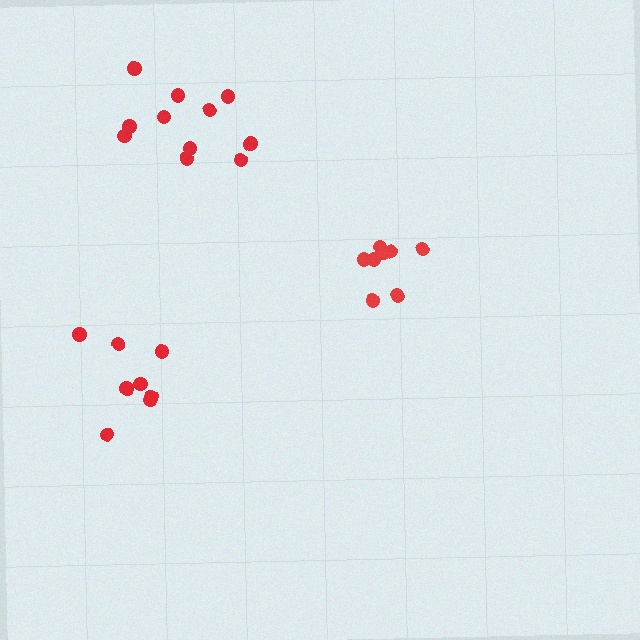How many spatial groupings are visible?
There are 3 spatial groupings.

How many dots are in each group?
Group 1: 8 dots, Group 2: 11 dots, Group 3: 8 dots (27 total).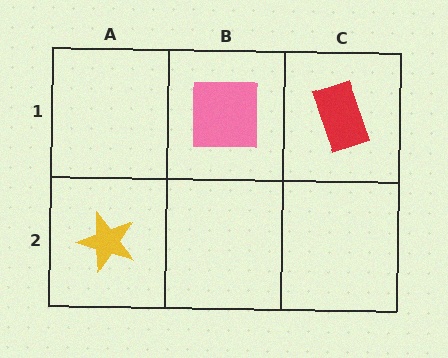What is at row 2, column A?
A yellow star.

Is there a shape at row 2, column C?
No, that cell is empty.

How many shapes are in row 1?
2 shapes.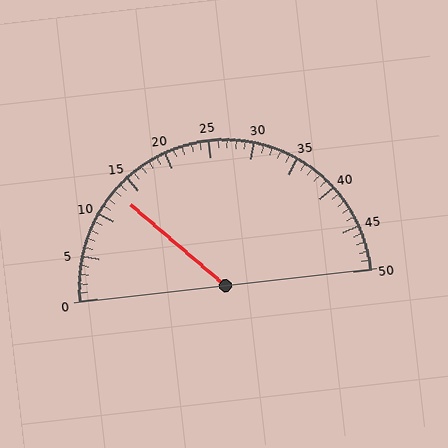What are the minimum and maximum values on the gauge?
The gauge ranges from 0 to 50.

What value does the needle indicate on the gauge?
The needle indicates approximately 13.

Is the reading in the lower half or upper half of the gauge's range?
The reading is in the lower half of the range (0 to 50).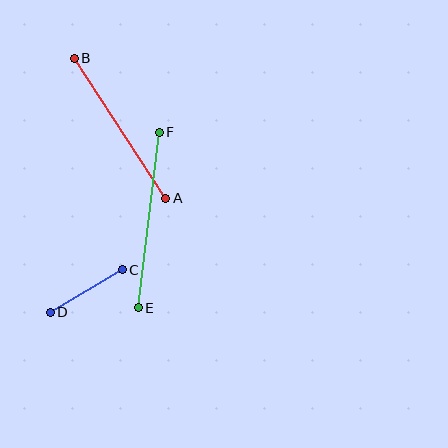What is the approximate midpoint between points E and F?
The midpoint is at approximately (149, 220) pixels.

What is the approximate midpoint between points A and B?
The midpoint is at approximately (120, 128) pixels.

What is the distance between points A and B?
The distance is approximately 168 pixels.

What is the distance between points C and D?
The distance is approximately 84 pixels.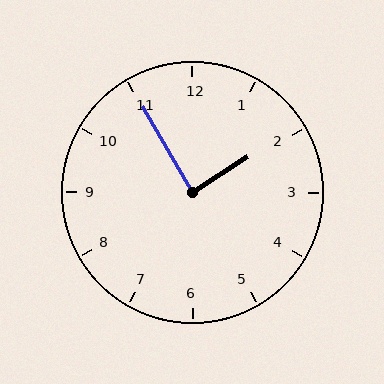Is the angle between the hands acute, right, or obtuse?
It is right.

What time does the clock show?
1:55.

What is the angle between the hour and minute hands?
Approximately 88 degrees.